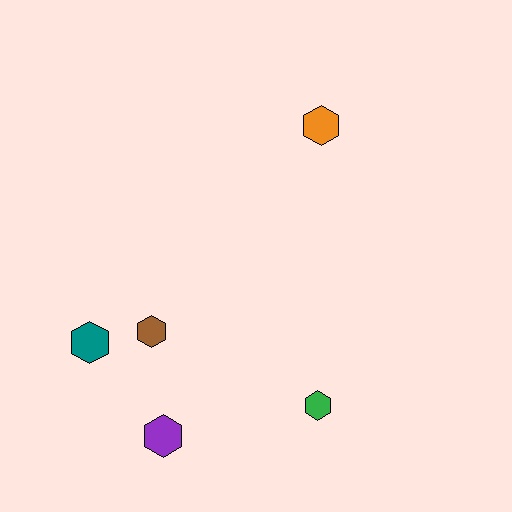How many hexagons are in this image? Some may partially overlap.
There are 5 hexagons.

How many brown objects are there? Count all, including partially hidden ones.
There is 1 brown object.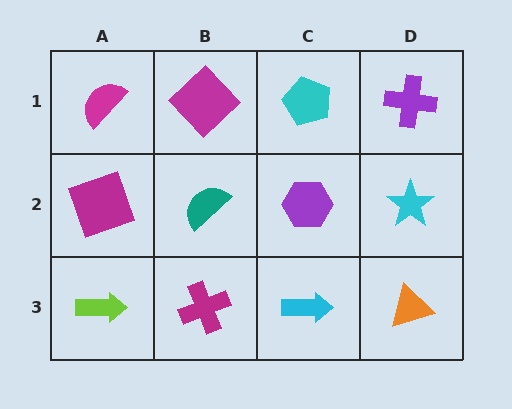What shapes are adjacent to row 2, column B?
A magenta diamond (row 1, column B), a magenta cross (row 3, column B), a magenta square (row 2, column A), a purple hexagon (row 2, column C).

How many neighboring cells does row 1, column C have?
3.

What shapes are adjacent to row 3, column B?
A teal semicircle (row 2, column B), a lime arrow (row 3, column A), a cyan arrow (row 3, column C).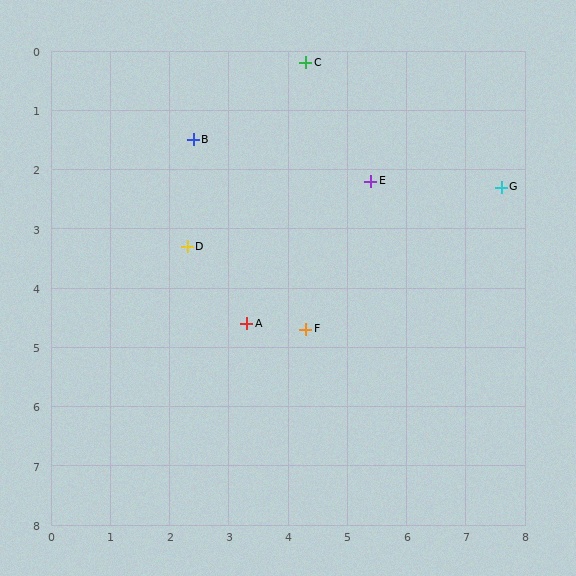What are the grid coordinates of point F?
Point F is at approximately (4.3, 4.7).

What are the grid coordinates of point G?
Point G is at approximately (7.6, 2.3).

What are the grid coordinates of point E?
Point E is at approximately (5.4, 2.2).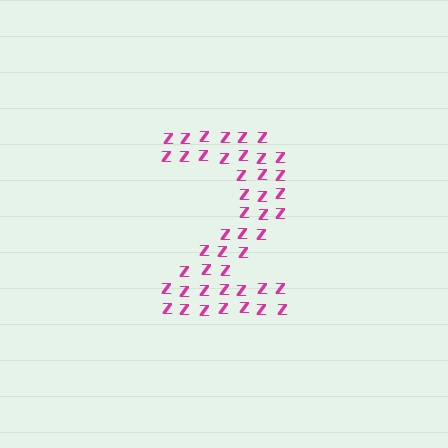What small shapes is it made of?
It is made of small letter Z's.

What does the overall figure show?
The overall figure shows the digit 2.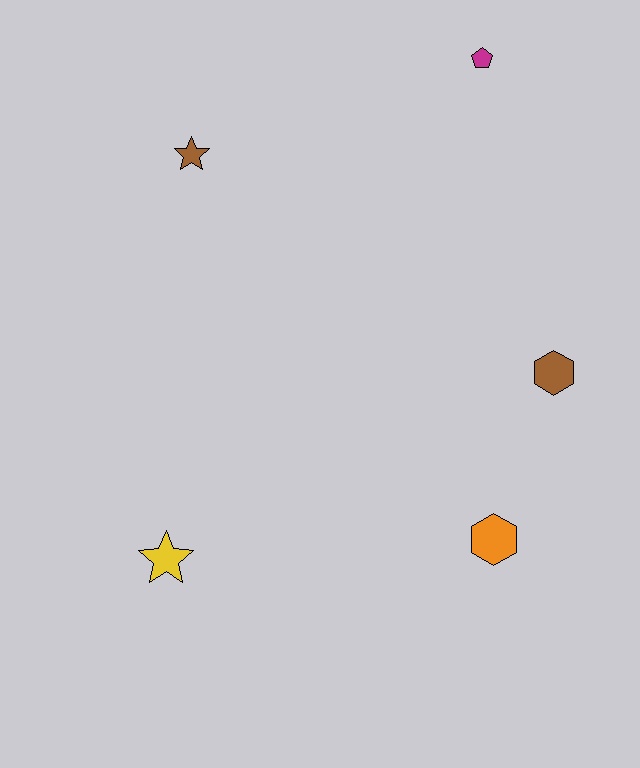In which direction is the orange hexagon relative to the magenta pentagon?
The orange hexagon is below the magenta pentagon.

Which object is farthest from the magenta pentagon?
The yellow star is farthest from the magenta pentagon.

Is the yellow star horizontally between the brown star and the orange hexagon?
No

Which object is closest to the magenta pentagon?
The brown star is closest to the magenta pentagon.